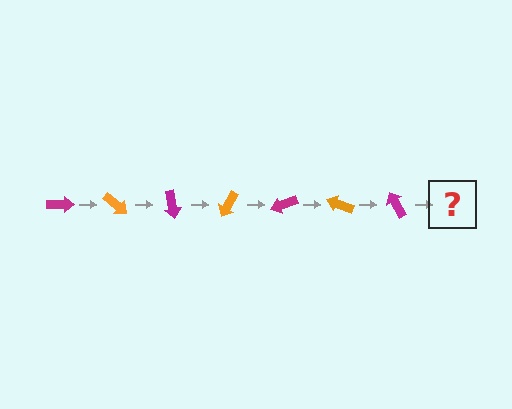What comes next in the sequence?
The next element should be an orange arrow, rotated 280 degrees from the start.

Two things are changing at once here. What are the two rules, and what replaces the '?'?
The two rules are that it rotates 40 degrees each step and the color cycles through magenta and orange. The '?' should be an orange arrow, rotated 280 degrees from the start.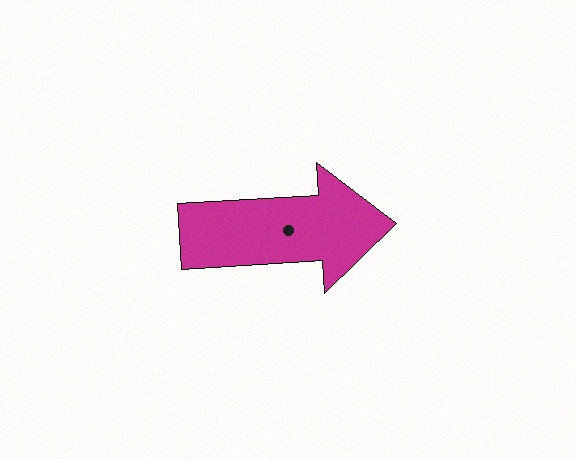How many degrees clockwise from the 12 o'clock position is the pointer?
Approximately 86 degrees.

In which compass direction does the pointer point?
East.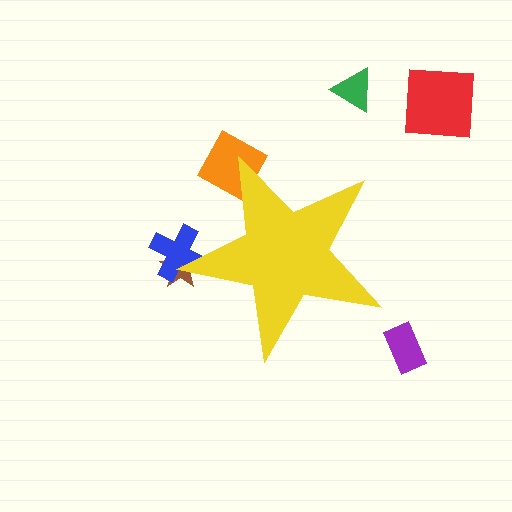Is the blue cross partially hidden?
Yes, the blue cross is partially hidden behind the yellow star.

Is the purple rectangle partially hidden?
No, the purple rectangle is fully visible.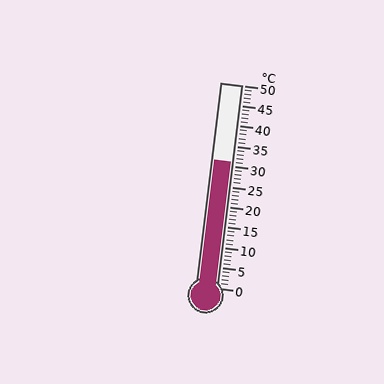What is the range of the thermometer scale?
The thermometer scale ranges from 0°C to 50°C.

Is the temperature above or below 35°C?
The temperature is below 35°C.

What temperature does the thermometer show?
The thermometer shows approximately 31°C.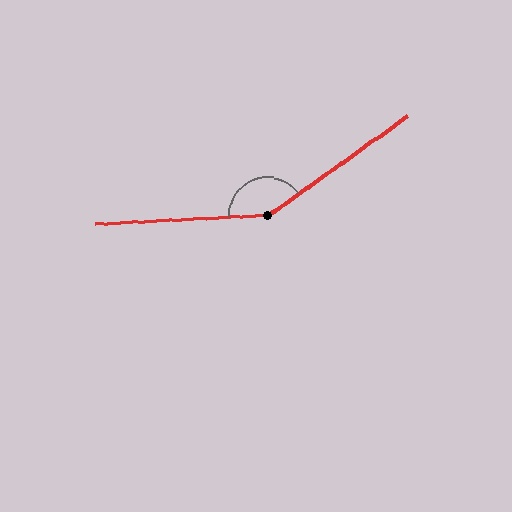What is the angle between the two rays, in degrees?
Approximately 148 degrees.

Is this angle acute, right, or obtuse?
It is obtuse.